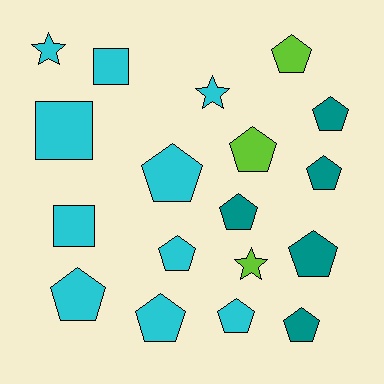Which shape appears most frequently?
Pentagon, with 12 objects.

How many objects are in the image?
There are 18 objects.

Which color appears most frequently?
Cyan, with 10 objects.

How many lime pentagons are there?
There are 2 lime pentagons.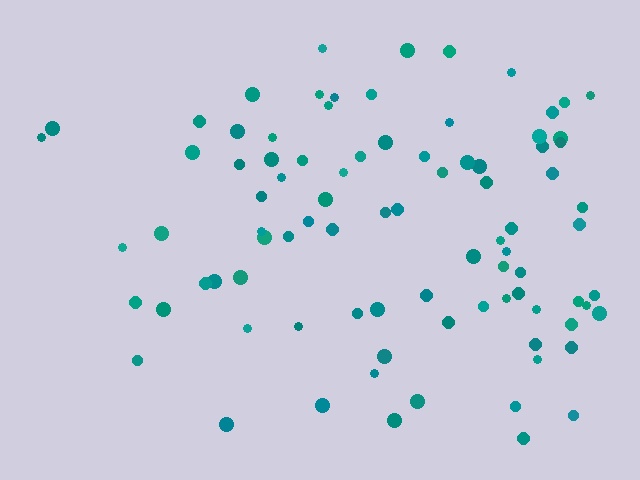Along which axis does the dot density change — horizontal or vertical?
Horizontal.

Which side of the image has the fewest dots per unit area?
The left.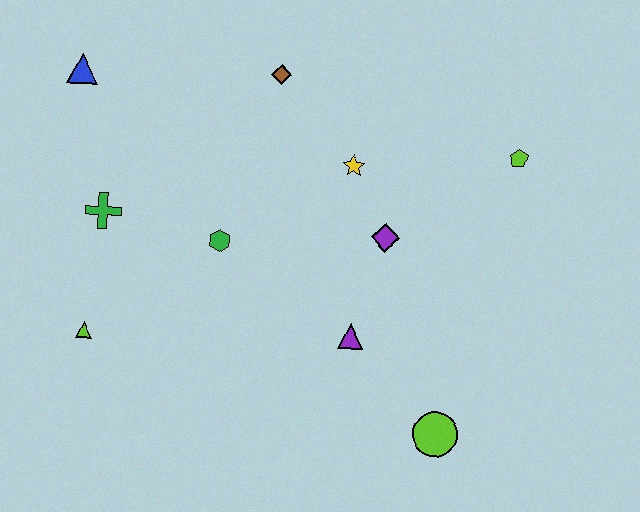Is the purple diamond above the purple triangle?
Yes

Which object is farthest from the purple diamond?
The blue triangle is farthest from the purple diamond.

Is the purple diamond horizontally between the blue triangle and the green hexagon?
No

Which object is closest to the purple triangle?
The purple diamond is closest to the purple triangle.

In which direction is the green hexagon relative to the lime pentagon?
The green hexagon is to the left of the lime pentagon.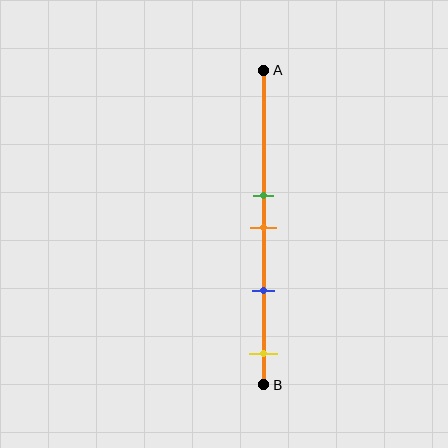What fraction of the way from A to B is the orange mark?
The orange mark is approximately 50% (0.5) of the way from A to B.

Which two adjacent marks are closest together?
The green and orange marks are the closest adjacent pair.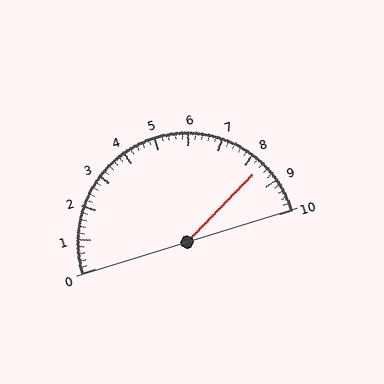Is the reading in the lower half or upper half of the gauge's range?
The reading is in the upper half of the range (0 to 10).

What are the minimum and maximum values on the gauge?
The gauge ranges from 0 to 10.